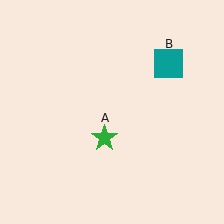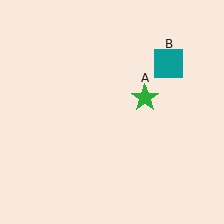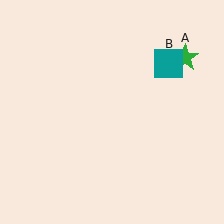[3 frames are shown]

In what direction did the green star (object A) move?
The green star (object A) moved up and to the right.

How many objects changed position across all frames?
1 object changed position: green star (object A).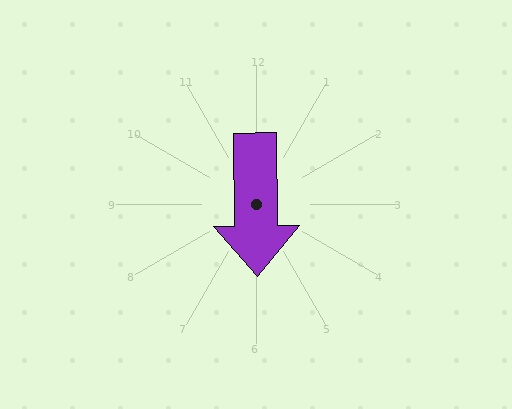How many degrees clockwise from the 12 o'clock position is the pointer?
Approximately 179 degrees.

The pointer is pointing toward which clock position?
Roughly 6 o'clock.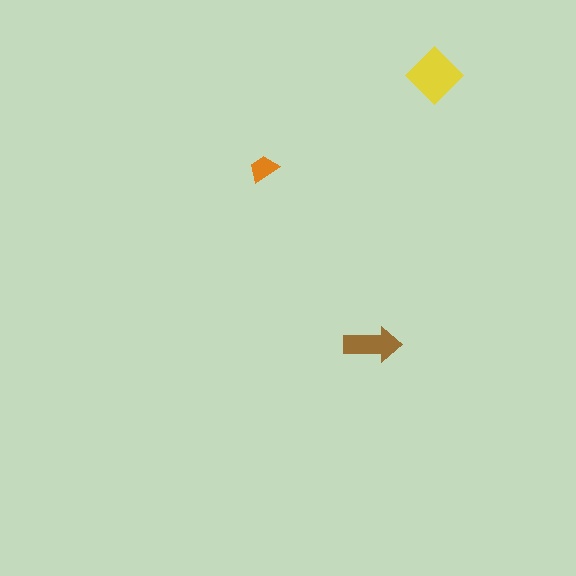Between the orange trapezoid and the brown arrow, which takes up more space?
The brown arrow.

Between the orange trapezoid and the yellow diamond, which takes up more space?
The yellow diamond.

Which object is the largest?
The yellow diamond.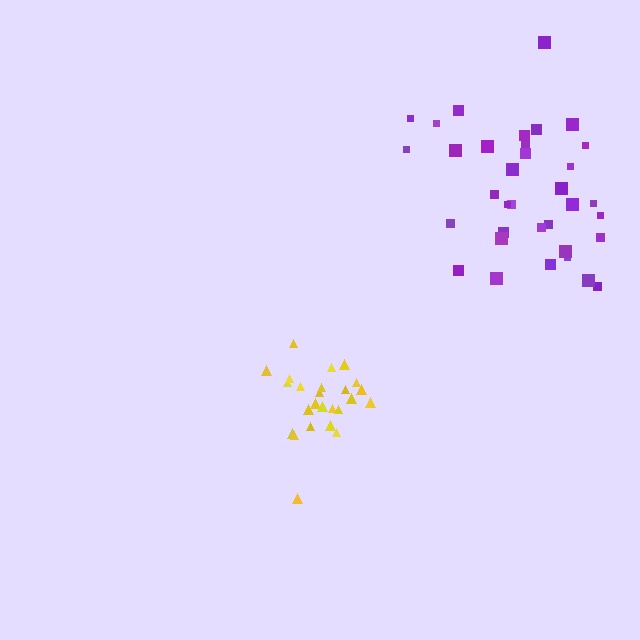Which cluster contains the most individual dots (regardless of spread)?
Purple (35).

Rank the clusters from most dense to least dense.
yellow, purple.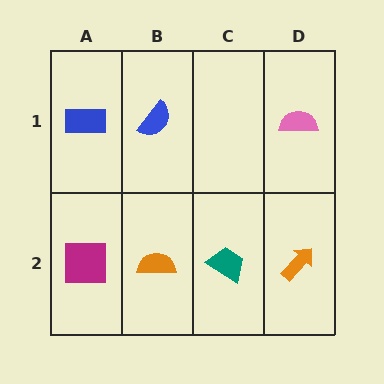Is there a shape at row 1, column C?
No, that cell is empty.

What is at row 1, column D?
A pink semicircle.